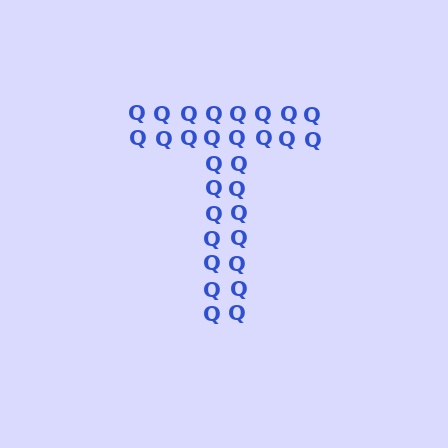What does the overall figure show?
The overall figure shows the letter T.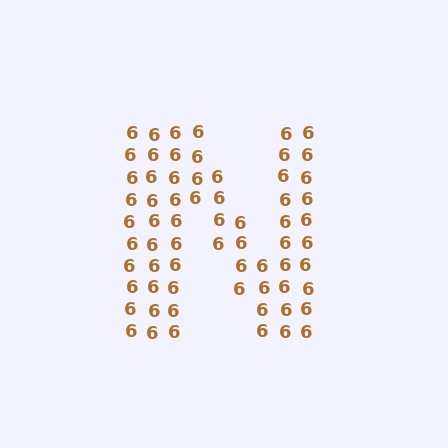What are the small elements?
The small elements are digit 6's.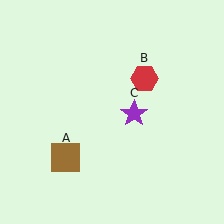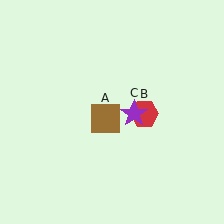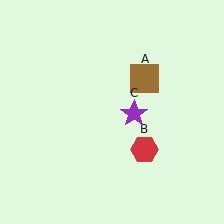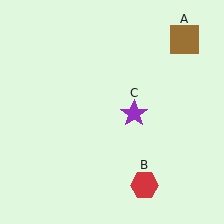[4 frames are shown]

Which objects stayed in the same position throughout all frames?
Purple star (object C) remained stationary.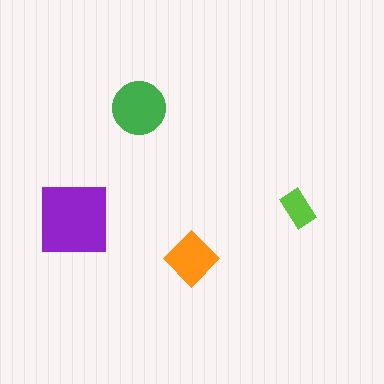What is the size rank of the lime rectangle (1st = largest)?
4th.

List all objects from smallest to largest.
The lime rectangle, the orange diamond, the green circle, the purple square.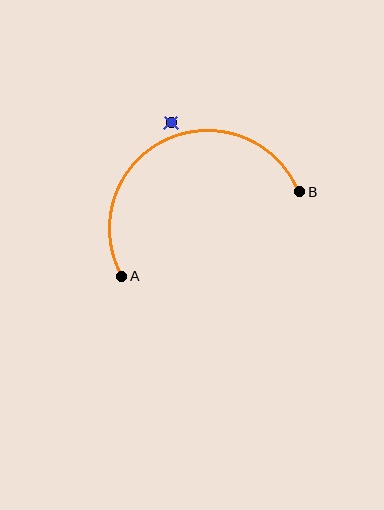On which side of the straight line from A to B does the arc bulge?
The arc bulges above the straight line connecting A and B.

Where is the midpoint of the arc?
The arc midpoint is the point on the curve farthest from the straight line joining A and B. It sits above that line.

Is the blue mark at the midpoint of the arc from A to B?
No — the blue mark does not lie on the arc at all. It sits slightly outside the curve.